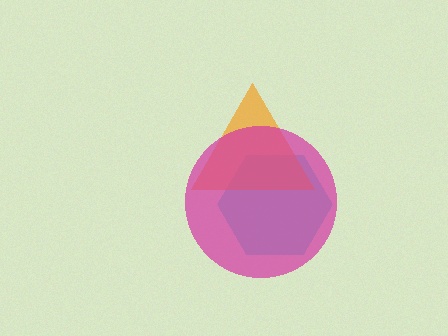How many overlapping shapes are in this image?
There are 3 overlapping shapes in the image.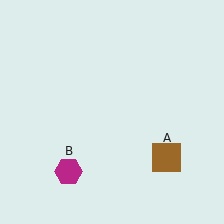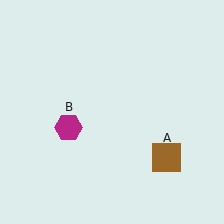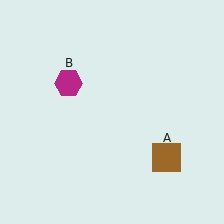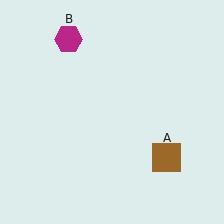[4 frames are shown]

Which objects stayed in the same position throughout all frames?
Brown square (object A) remained stationary.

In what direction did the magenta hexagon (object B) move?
The magenta hexagon (object B) moved up.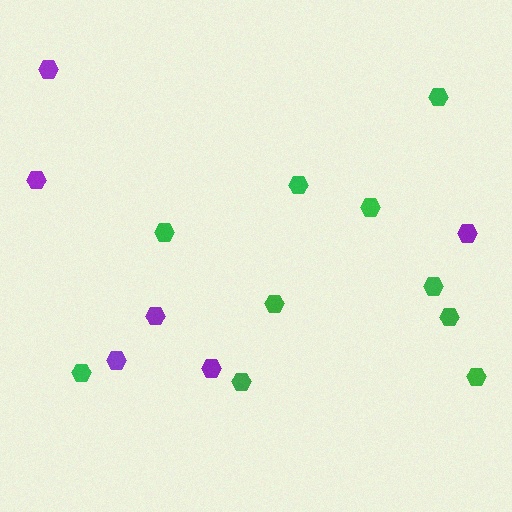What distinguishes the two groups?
There are 2 groups: one group of purple hexagons (6) and one group of green hexagons (10).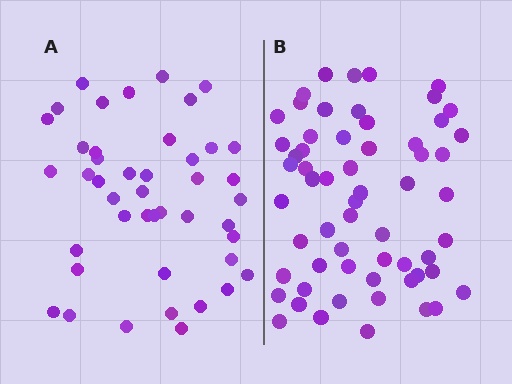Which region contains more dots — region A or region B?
Region B (the right region) has more dots.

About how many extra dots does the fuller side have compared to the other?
Region B has approximately 15 more dots than region A.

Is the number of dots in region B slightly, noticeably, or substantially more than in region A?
Region B has noticeably more, but not dramatically so. The ratio is roughly 1.4 to 1.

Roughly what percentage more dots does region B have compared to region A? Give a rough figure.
About 35% more.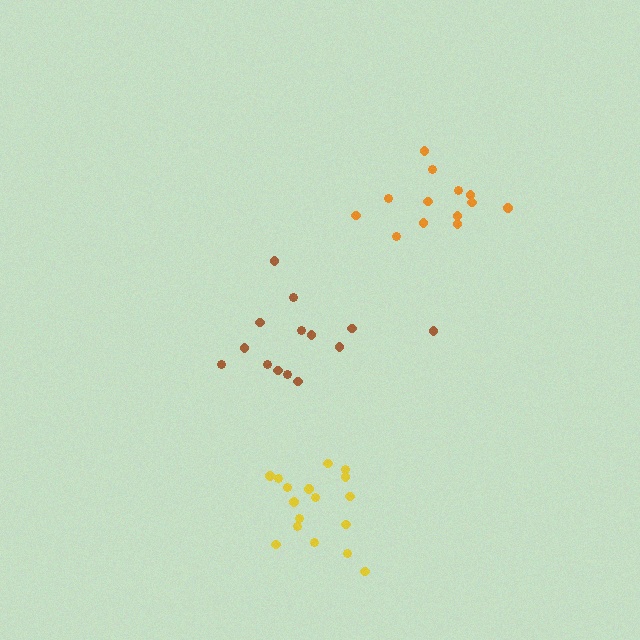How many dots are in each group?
Group 1: 13 dots, Group 2: 17 dots, Group 3: 14 dots (44 total).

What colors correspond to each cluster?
The clusters are colored: orange, yellow, brown.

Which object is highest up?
The orange cluster is topmost.